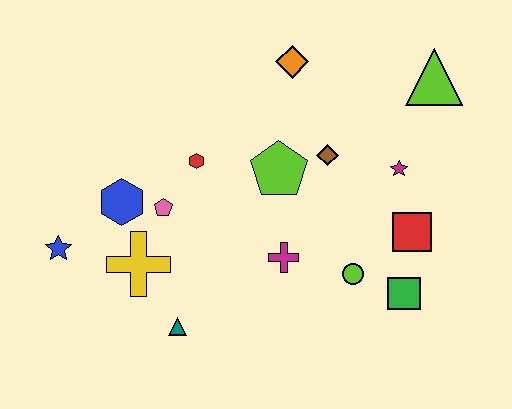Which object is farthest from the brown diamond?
The blue star is farthest from the brown diamond.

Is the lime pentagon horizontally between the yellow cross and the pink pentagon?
No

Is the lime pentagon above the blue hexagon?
Yes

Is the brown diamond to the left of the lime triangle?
Yes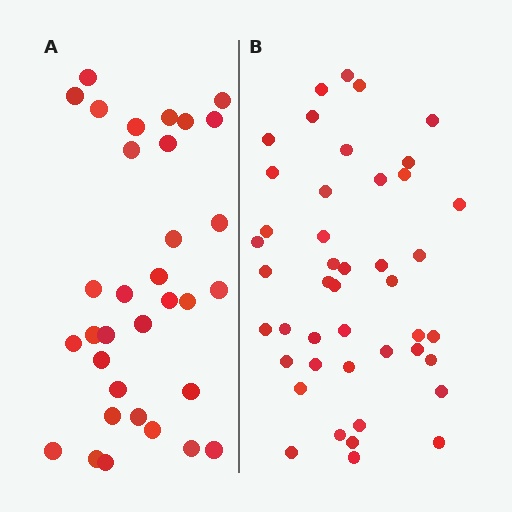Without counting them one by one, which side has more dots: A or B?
Region B (the right region) has more dots.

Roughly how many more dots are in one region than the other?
Region B has roughly 12 or so more dots than region A.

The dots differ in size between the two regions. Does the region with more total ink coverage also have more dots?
No. Region A has more total ink coverage because its dots are larger, but region B actually contains more individual dots. Total area can be misleading — the number of items is what matters here.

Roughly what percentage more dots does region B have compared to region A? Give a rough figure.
About 35% more.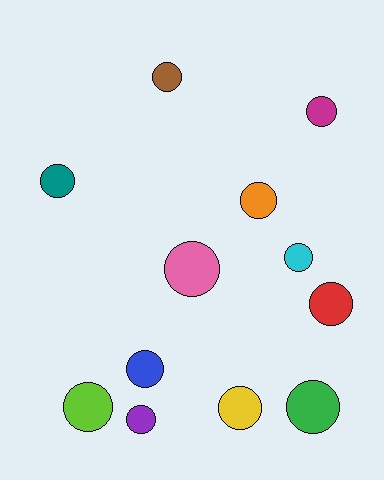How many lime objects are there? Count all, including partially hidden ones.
There is 1 lime object.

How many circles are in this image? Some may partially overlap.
There are 12 circles.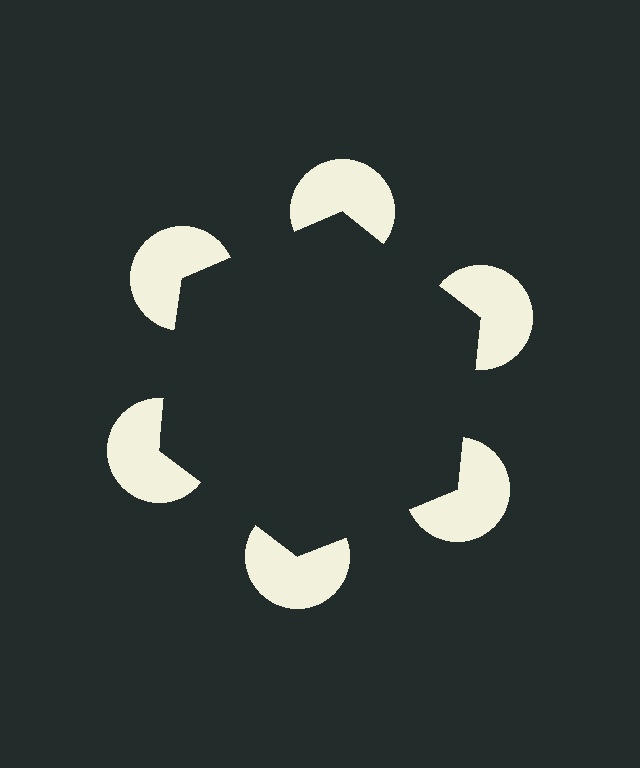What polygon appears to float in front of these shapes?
An illusory hexagon — its edges are inferred from the aligned wedge cuts in the pac-man discs, not physically drawn.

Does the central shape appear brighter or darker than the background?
It typically appears slightly darker than the background, even though no actual brightness change is drawn.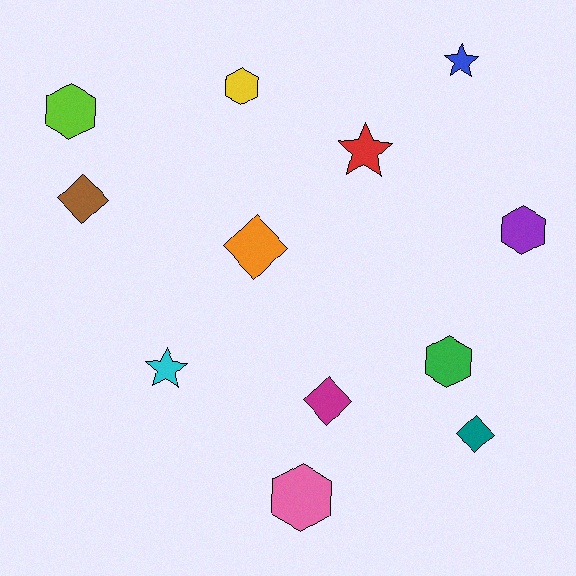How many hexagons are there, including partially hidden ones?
There are 5 hexagons.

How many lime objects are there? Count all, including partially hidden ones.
There is 1 lime object.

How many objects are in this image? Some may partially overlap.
There are 12 objects.